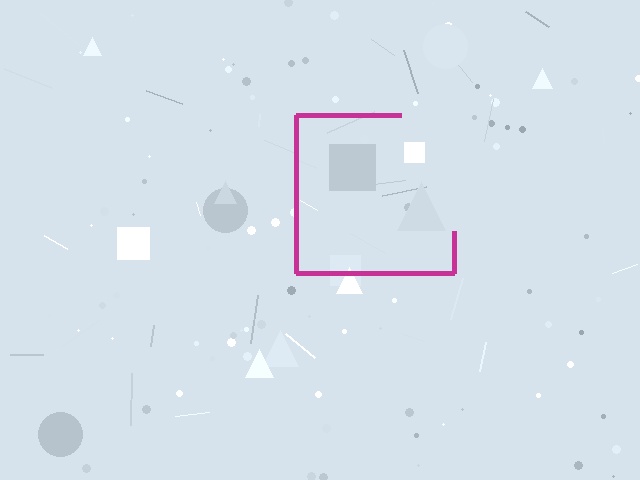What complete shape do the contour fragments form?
The contour fragments form a square.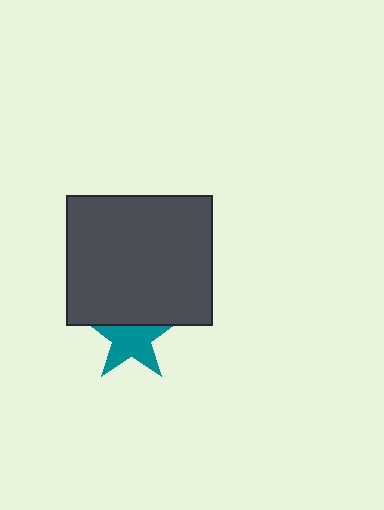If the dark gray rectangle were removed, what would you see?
You would see the complete teal star.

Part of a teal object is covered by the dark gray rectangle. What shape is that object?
It is a star.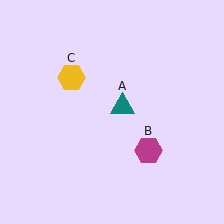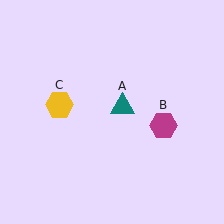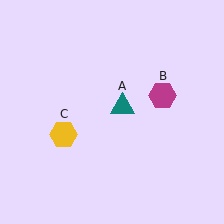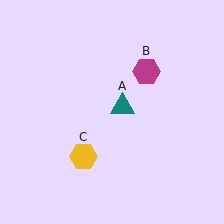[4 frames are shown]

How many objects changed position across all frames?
2 objects changed position: magenta hexagon (object B), yellow hexagon (object C).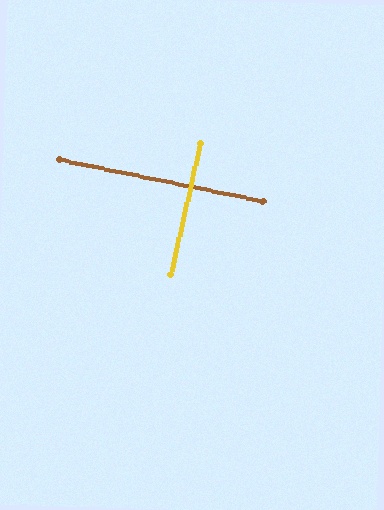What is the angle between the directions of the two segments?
Approximately 89 degrees.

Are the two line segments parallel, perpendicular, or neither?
Perpendicular — they meet at approximately 89°.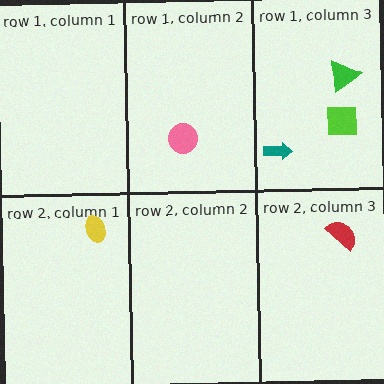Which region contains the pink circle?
The row 1, column 2 region.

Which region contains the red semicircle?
The row 2, column 3 region.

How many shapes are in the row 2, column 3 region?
1.